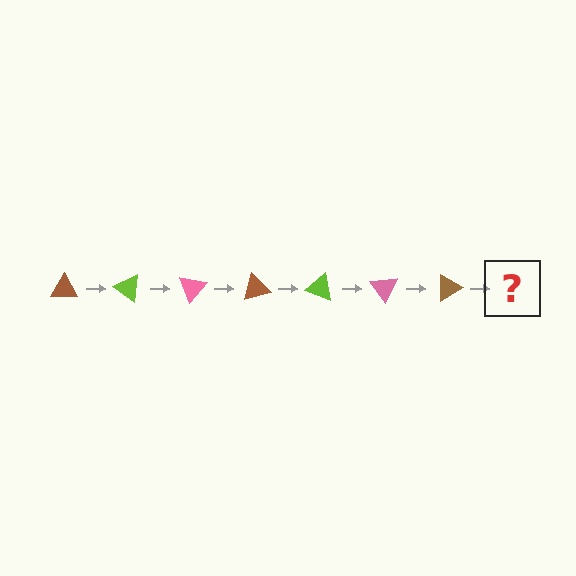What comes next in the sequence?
The next element should be a lime triangle, rotated 245 degrees from the start.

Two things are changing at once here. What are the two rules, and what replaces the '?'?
The two rules are that it rotates 35 degrees each step and the color cycles through brown, lime, and pink. The '?' should be a lime triangle, rotated 245 degrees from the start.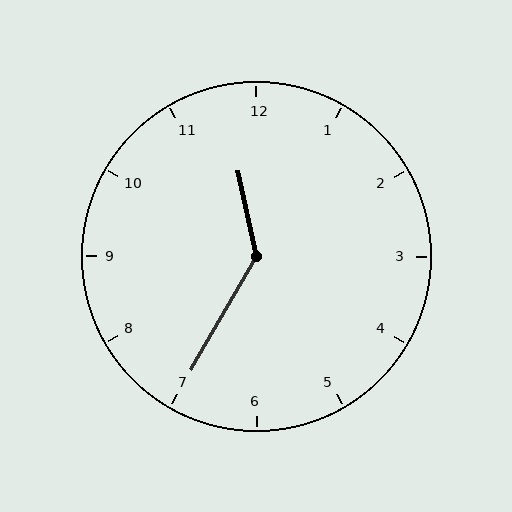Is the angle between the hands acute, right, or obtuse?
It is obtuse.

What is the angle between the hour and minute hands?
Approximately 138 degrees.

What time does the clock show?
11:35.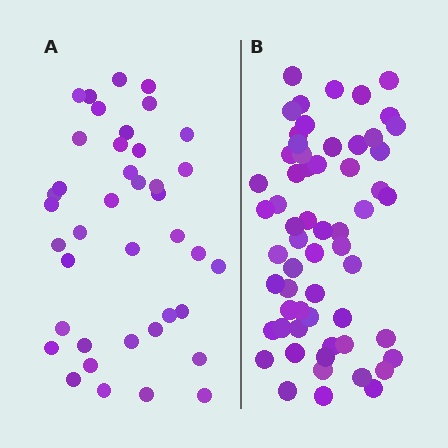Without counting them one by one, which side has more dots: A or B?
Region B (the right region) has more dots.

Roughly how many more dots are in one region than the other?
Region B has approximately 20 more dots than region A.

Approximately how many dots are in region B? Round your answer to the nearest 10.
About 60 dots.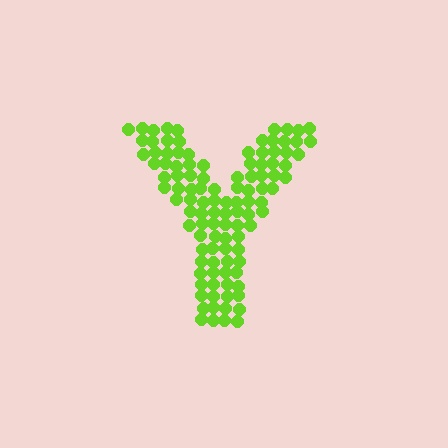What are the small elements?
The small elements are circles.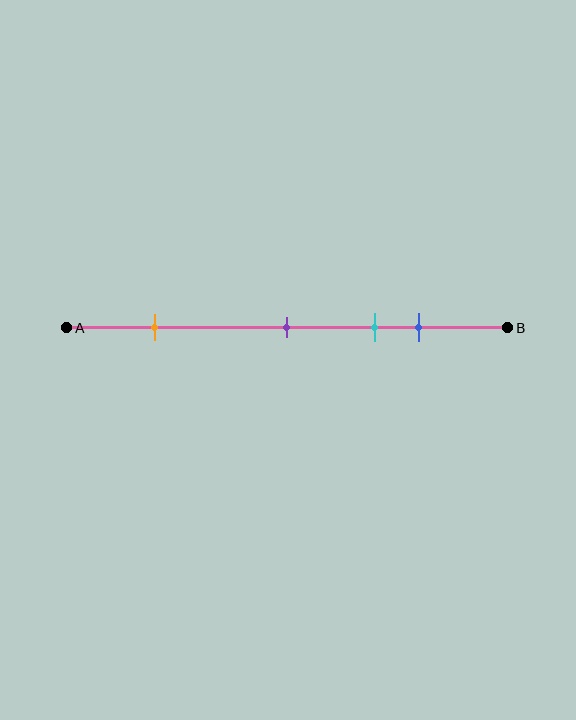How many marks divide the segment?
There are 4 marks dividing the segment.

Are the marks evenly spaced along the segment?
No, the marks are not evenly spaced.